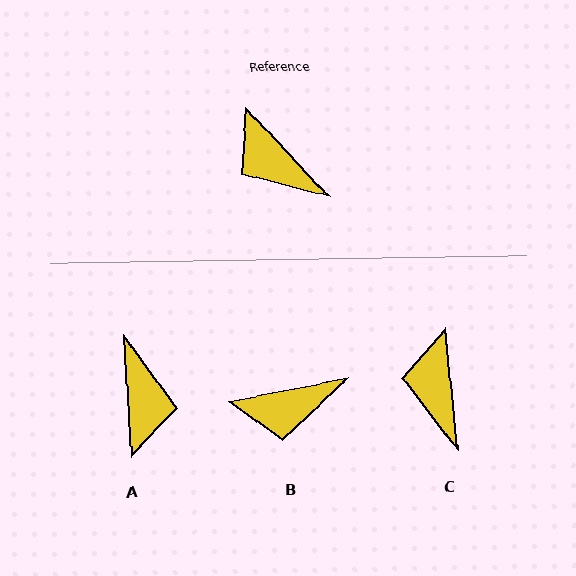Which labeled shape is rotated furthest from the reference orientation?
A, about 140 degrees away.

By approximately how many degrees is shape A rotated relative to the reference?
Approximately 140 degrees counter-clockwise.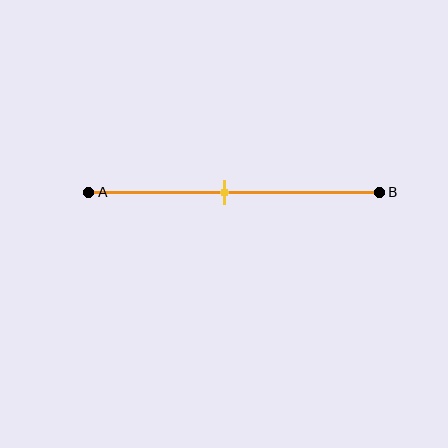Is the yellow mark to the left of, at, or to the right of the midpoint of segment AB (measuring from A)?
The yellow mark is to the left of the midpoint of segment AB.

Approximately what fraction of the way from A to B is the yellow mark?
The yellow mark is approximately 45% of the way from A to B.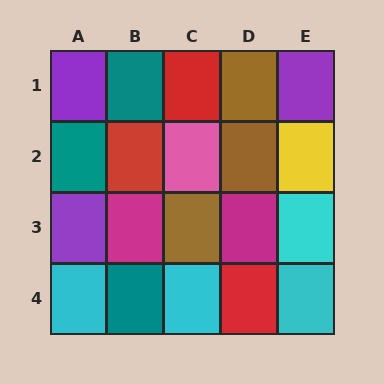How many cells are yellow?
1 cell is yellow.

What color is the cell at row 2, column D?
Brown.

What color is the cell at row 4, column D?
Red.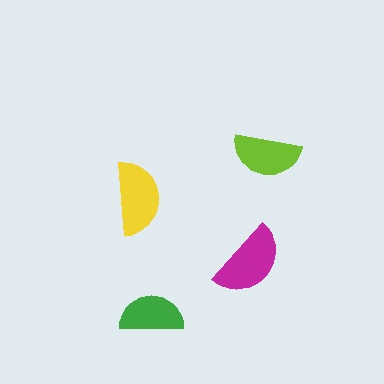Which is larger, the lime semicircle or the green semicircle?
The lime one.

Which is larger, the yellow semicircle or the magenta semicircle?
The magenta one.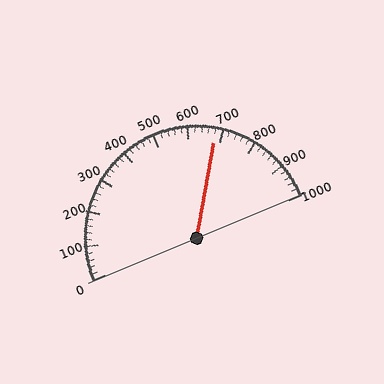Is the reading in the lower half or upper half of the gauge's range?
The reading is in the upper half of the range (0 to 1000).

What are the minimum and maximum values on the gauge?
The gauge ranges from 0 to 1000.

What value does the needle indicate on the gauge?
The needle indicates approximately 680.